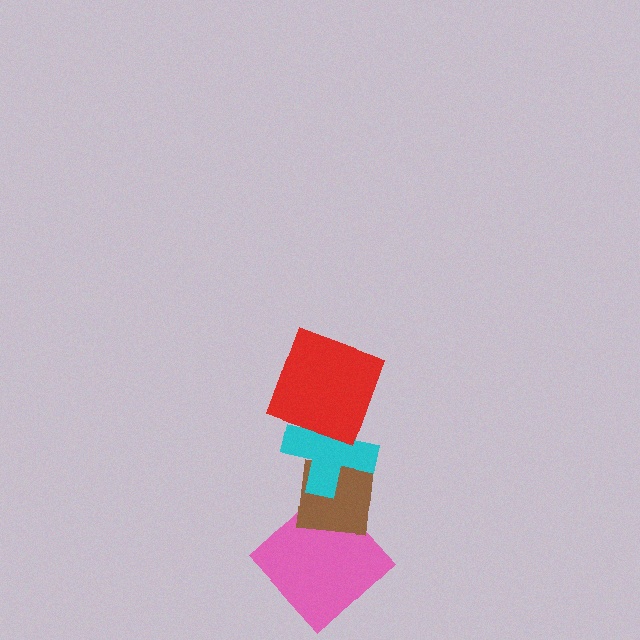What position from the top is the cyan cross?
The cyan cross is 2nd from the top.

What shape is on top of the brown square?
The cyan cross is on top of the brown square.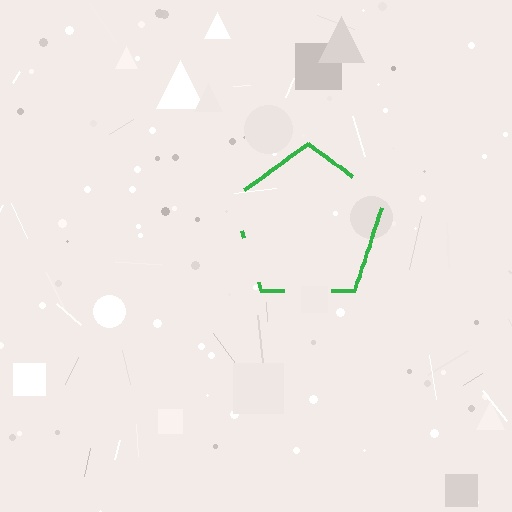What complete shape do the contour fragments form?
The contour fragments form a pentagon.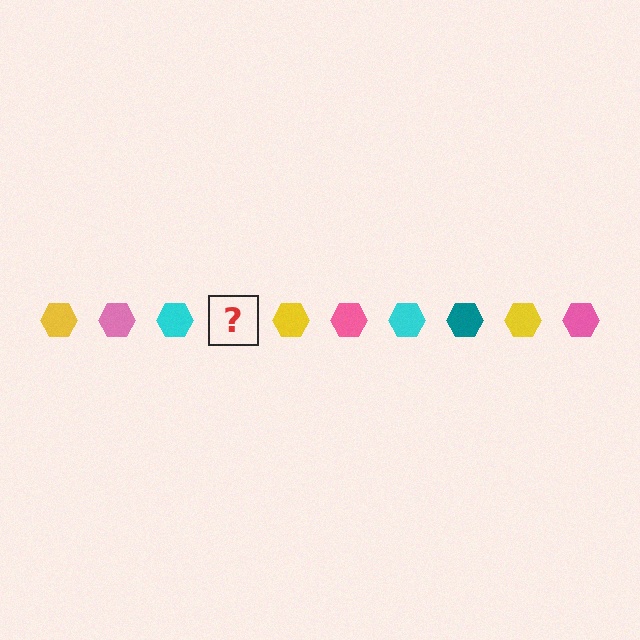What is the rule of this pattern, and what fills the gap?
The rule is that the pattern cycles through yellow, pink, cyan, teal hexagons. The gap should be filled with a teal hexagon.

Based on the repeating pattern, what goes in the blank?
The blank should be a teal hexagon.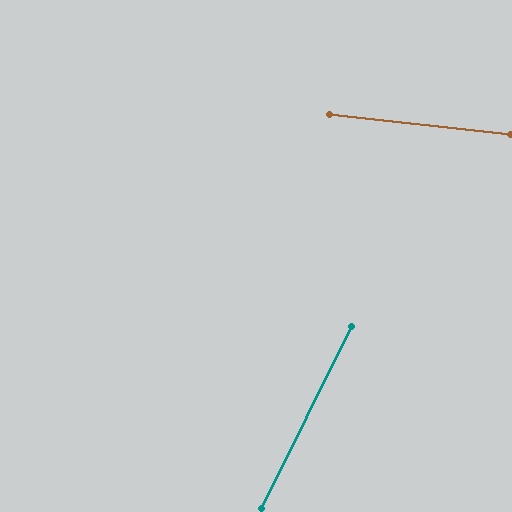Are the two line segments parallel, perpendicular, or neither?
Neither parallel nor perpendicular — they differ by about 70°.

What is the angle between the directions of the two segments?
Approximately 70 degrees.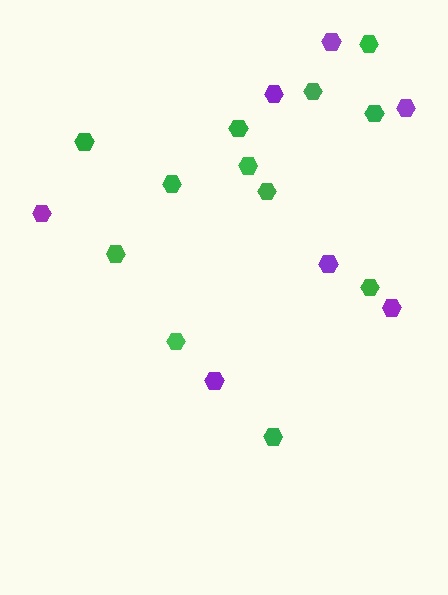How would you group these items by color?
There are 2 groups: one group of green hexagons (12) and one group of purple hexagons (7).